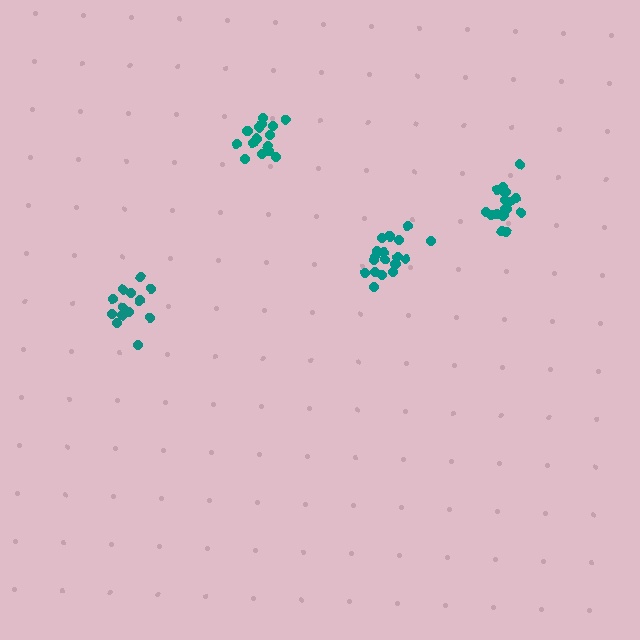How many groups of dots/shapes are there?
There are 4 groups.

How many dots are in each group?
Group 1: 16 dots, Group 2: 20 dots, Group 3: 20 dots, Group 4: 14 dots (70 total).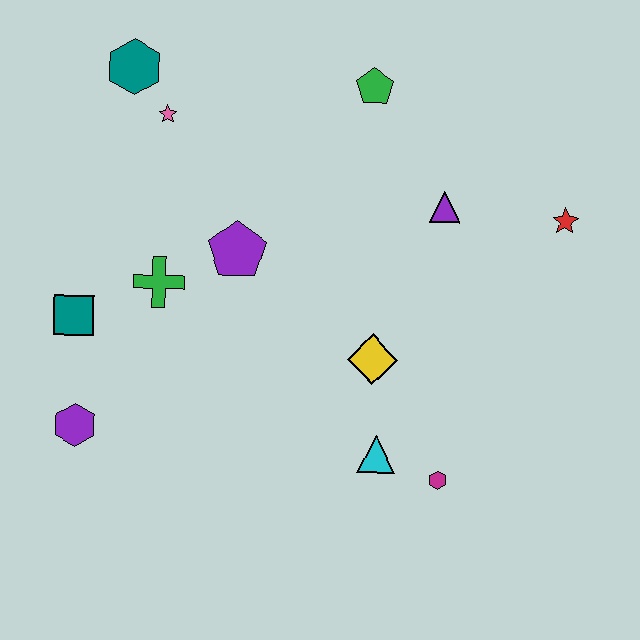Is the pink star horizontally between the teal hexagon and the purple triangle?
Yes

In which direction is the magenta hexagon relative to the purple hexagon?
The magenta hexagon is to the right of the purple hexagon.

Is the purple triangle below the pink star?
Yes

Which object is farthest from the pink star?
The magenta hexagon is farthest from the pink star.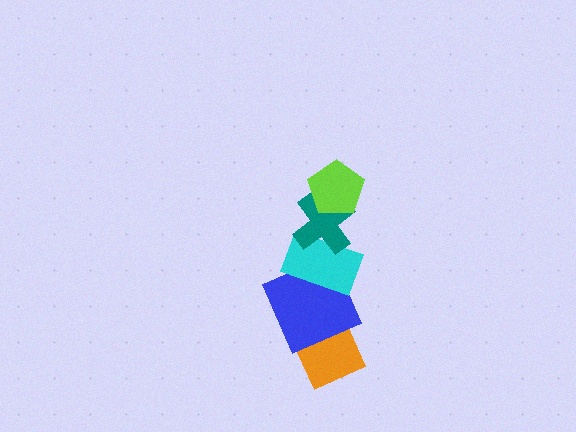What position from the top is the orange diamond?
The orange diamond is 5th from the top.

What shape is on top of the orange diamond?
The blue square is on top of the orange diamond.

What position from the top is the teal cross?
The teal cross is 2nd from the top.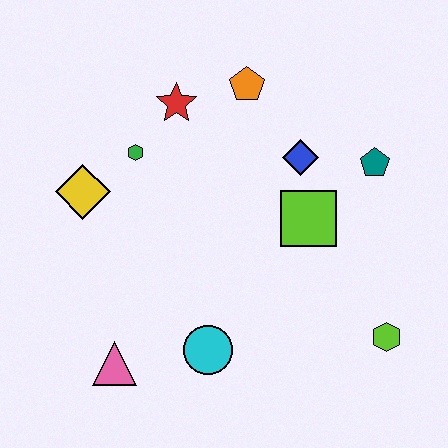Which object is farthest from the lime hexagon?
The yellow diamond is farthest from the lime hexagon.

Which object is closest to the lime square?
The blue diamond is closest to the lime square.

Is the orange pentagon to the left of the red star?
No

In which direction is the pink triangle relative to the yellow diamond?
The pink triangle is below the yellow diamond.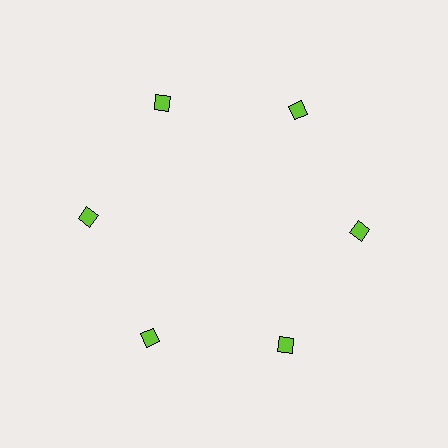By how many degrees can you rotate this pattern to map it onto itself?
The pattern maps onto itself every 60 degrees of rotation.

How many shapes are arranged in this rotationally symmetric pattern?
There are 6 shapes, arranged in 6 groups of 1.